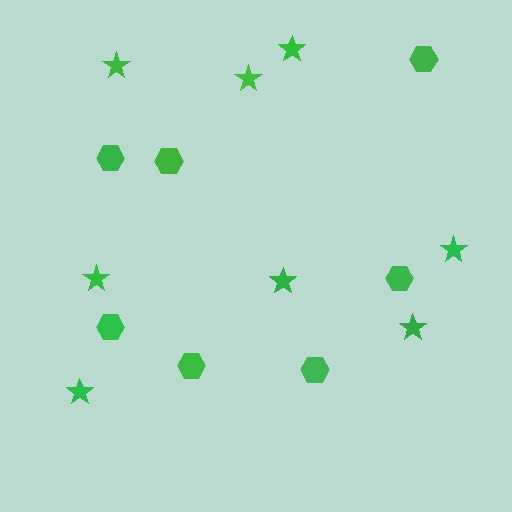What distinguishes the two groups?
There are 2 groups: one group of stars (8) and one group of hexagons (7).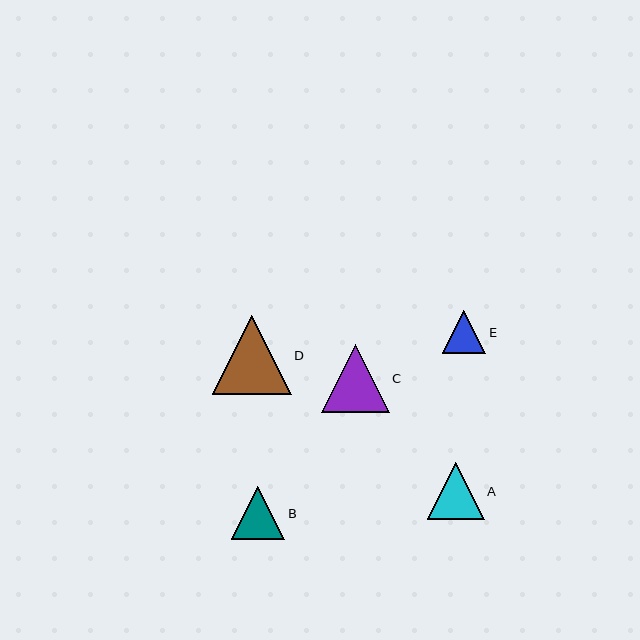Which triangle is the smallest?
Triangle E is the smallest with a size of approximately 44 pixels.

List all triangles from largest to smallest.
From largest to smallest: D, C, A, B, E.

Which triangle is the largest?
Triangle D is the largest with a size of approximately 79 pixels.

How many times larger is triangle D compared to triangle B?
Triangle D is approximately 1.5 times the size of triangle B.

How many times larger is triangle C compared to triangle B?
Triangle C is approximately 1.3 times the size of triangle B.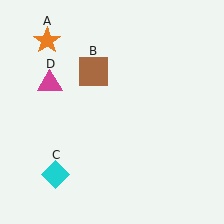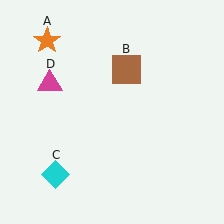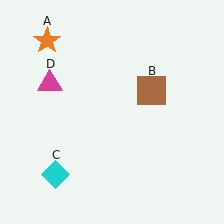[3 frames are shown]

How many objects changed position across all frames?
1 object changed position: brown square (object B).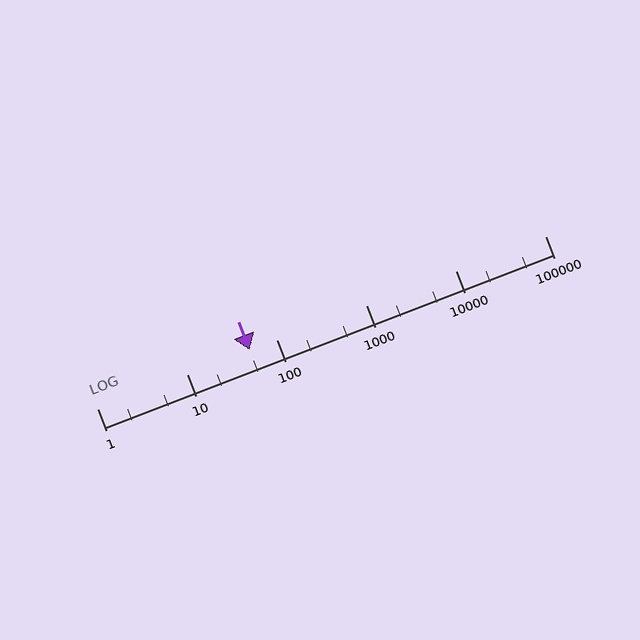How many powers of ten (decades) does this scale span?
The scale spans 5 decades, from 1 to 100000.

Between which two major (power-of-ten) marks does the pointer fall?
The pointer is between 10 and 100.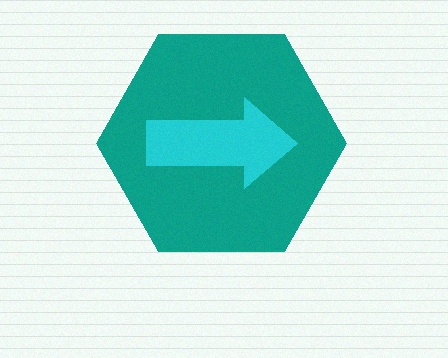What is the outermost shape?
The teal hexagon.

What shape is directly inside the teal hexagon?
The cyan arrow.